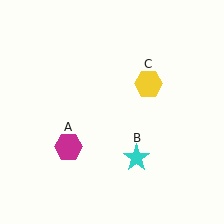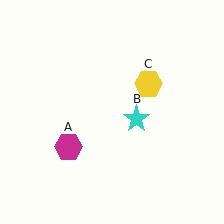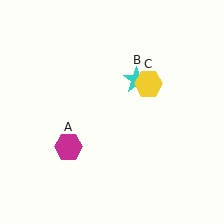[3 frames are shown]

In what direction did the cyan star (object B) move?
The cyan star (object B) moved up.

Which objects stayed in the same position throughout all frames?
Magenta hexagon (object A) and yellow hexagon (object C) remained stationary.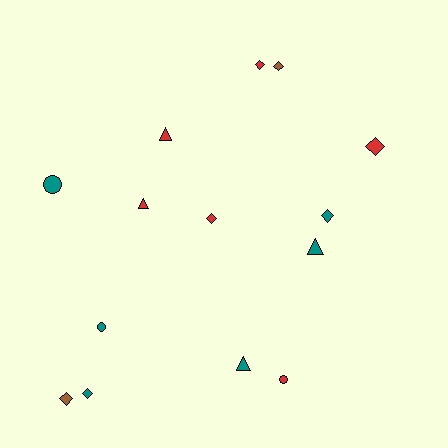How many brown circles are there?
There are no brown circles.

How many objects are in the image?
There are 14 objects.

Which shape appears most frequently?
Diamond, with 7 objects.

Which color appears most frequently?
Red, with 6 objects.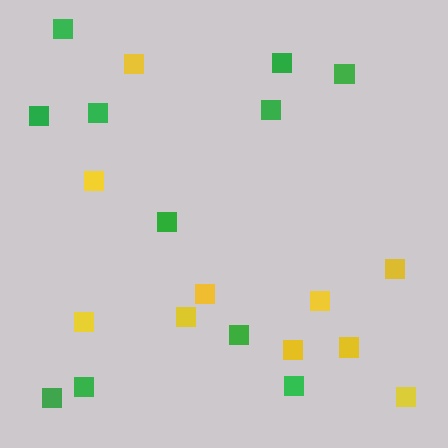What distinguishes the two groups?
There are 2 groups: one group of yellow squares (10) and one group of green squares (11).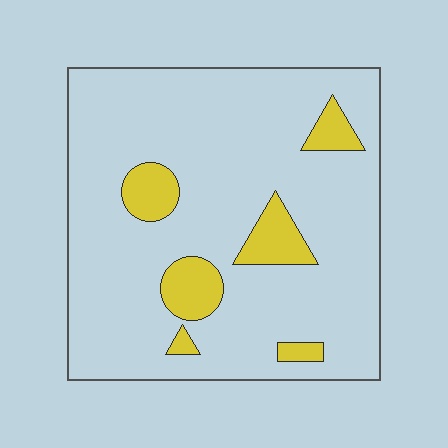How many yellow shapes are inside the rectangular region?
6.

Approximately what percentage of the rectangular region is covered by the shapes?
Approximately 15%.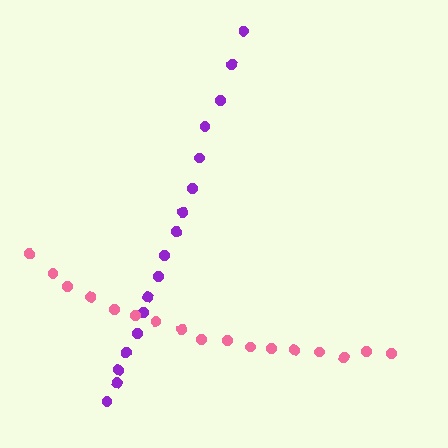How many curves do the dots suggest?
There are 2 distinct paths.